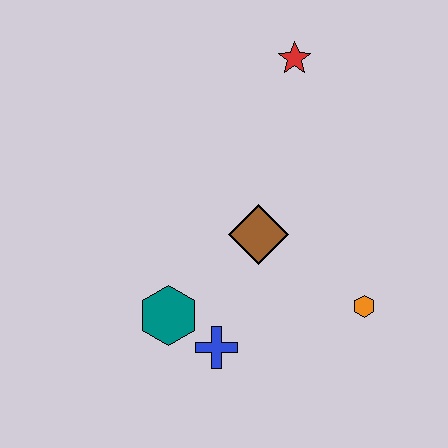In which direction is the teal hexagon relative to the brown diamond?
The teal hexagon is to the left of the brown diamond.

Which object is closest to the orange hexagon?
The brown diamond is closest to the orange hexagon.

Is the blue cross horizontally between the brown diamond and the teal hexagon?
Yes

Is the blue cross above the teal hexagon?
No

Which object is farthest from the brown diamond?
The red star is farthest from the brown diamond.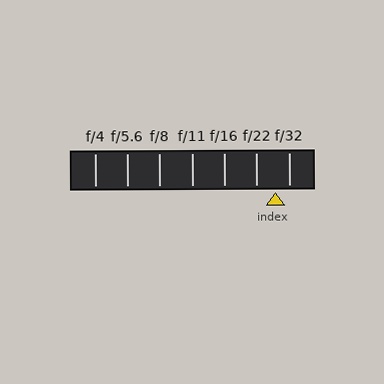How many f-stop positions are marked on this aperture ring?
There are 7 f-stop positions marked.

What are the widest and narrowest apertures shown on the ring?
The widest aperture shown is f/4 and the narrowest is f/32.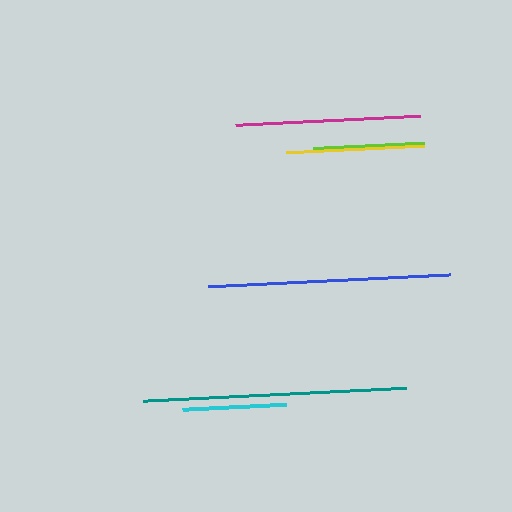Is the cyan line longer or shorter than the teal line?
The teal line is longer than the cyan line.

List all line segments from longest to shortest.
From longest to shortest: teal, blue, magenta, yellow, lime, cyan.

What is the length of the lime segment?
The lime segment is approximately 111 pixels long.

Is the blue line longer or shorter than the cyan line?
The blue line is longer than the cyan line.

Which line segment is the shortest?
The cyan line is the shortest at approximately 104 pixels.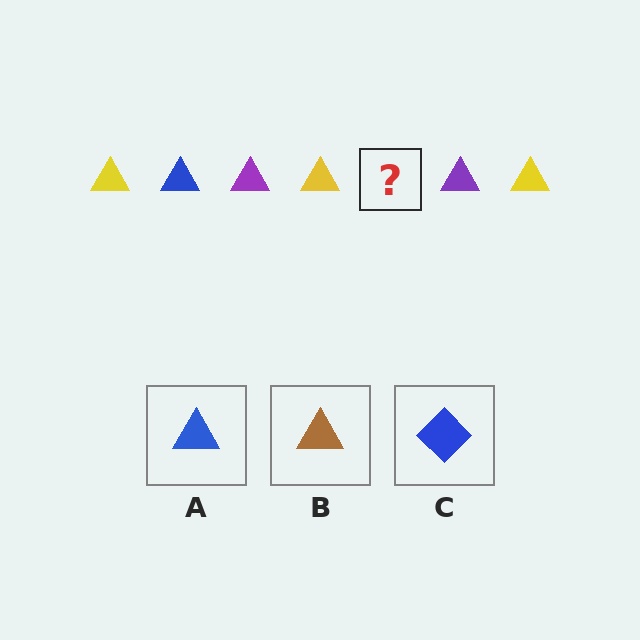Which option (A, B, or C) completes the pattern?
A.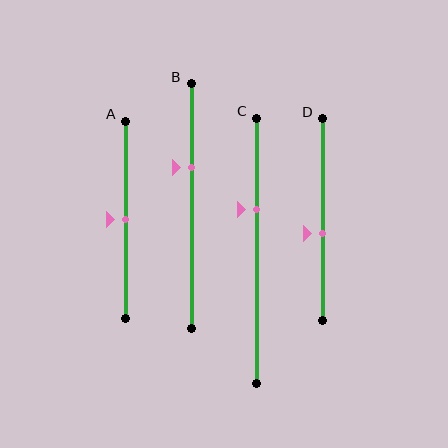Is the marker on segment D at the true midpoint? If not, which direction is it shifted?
No, the marker on segment D is shifted downward by about 7% of the segment length.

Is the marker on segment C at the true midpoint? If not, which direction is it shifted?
No, the marker on segment C is shifted upward by about 15% of the segment length.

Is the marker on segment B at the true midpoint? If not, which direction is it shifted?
No, the marker on segment B is shifted upward by about 16% of the segment length.